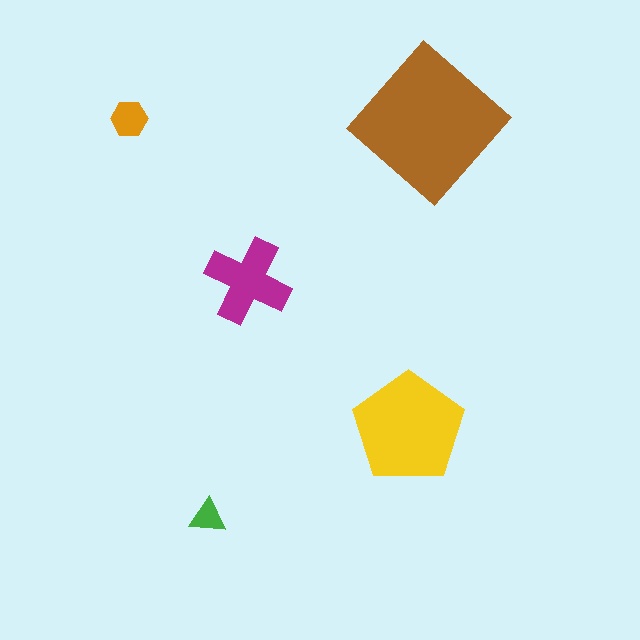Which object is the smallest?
The green triangle.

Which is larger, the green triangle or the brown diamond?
The brown diamond.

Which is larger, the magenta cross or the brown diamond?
The brown diamond.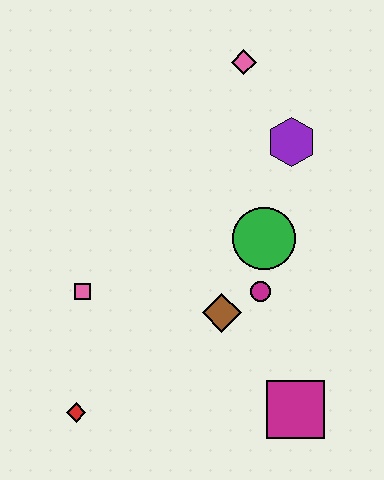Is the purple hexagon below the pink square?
No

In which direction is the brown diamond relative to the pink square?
The brown diamond is to the right of the pink square.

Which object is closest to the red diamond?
The pink square is closest to the red diamond.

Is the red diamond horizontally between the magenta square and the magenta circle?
No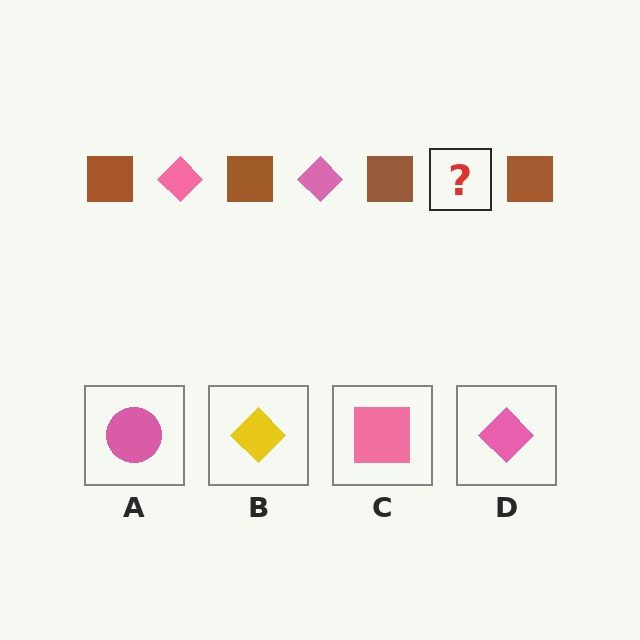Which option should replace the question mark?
Option D.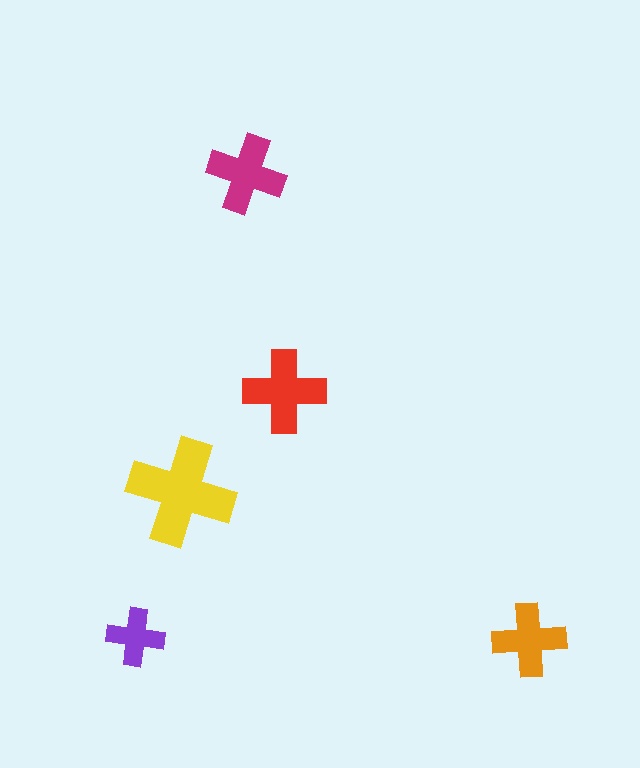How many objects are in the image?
There are 5 objects in the image.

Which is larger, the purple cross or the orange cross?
The orange one.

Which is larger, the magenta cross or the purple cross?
The magenta one.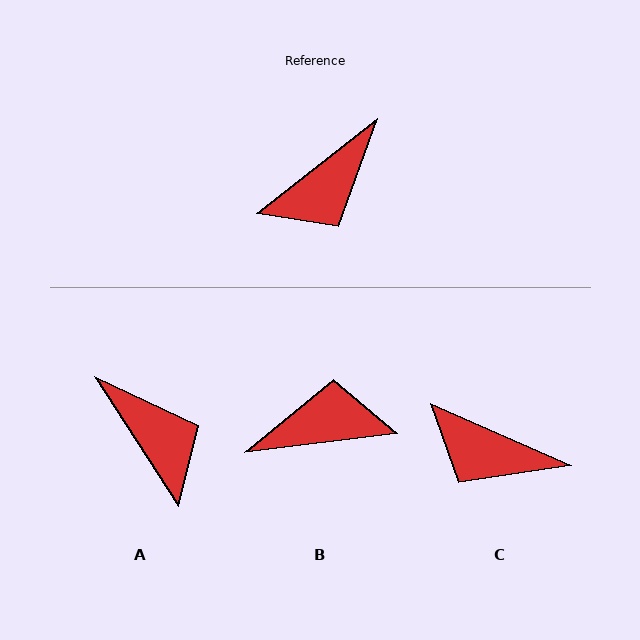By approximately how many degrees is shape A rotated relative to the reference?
Approximately 85 degrees counter-clockwise.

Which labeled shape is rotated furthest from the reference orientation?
B, about 149 degrees away.